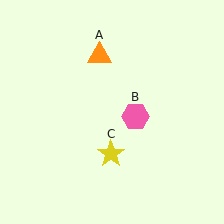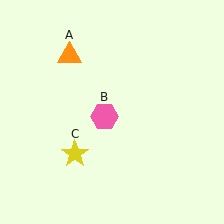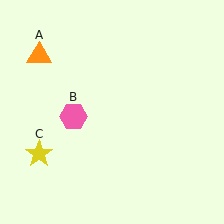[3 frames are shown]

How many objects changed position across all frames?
3 objects changed position: orange triangle (object A), pink hexagon (object B), yellow star (object C).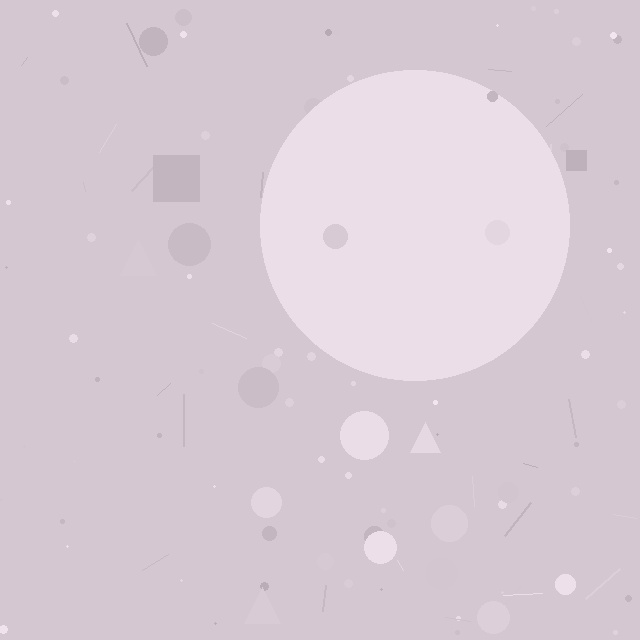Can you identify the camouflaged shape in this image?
The camouflaged shape is a circle.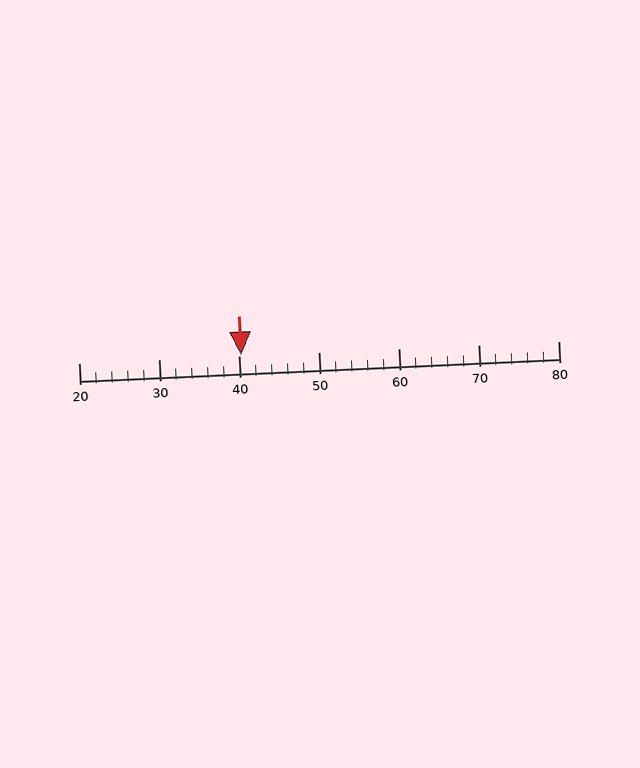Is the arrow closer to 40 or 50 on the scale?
The arrow is closer to 40.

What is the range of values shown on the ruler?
The ruler shows values from 20 to 80.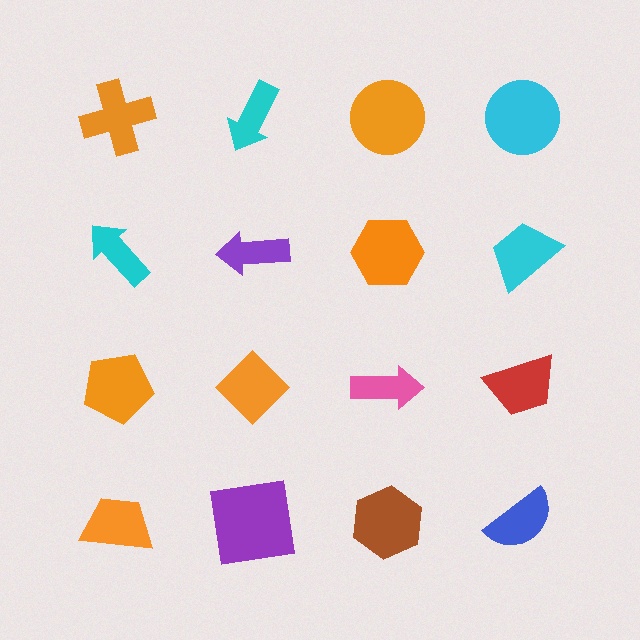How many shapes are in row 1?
4 shapes.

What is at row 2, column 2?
A purple arrow.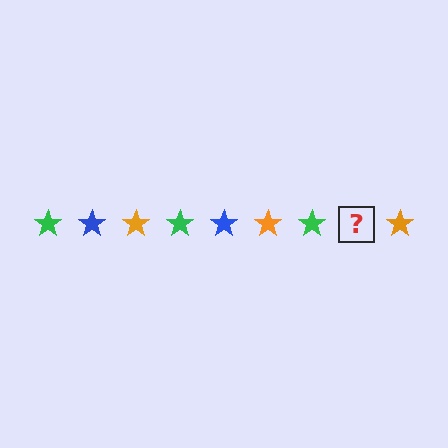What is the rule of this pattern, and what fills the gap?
The rule is that the pattern cycles through green, blue, orange stars. The gap should be filled with a blue star.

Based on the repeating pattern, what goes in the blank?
The blank should be a blue star.